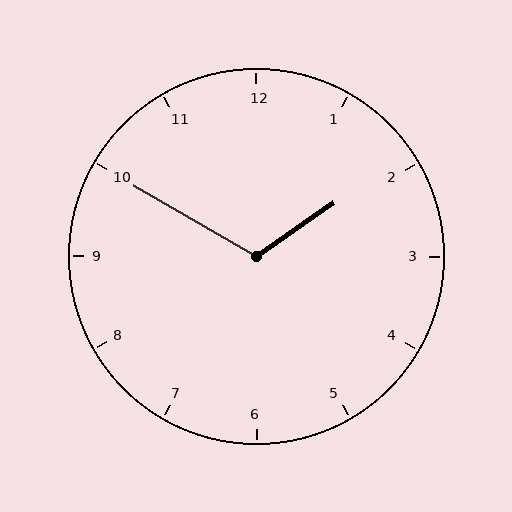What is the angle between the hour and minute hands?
Approximately 115 degrees.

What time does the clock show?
1:50.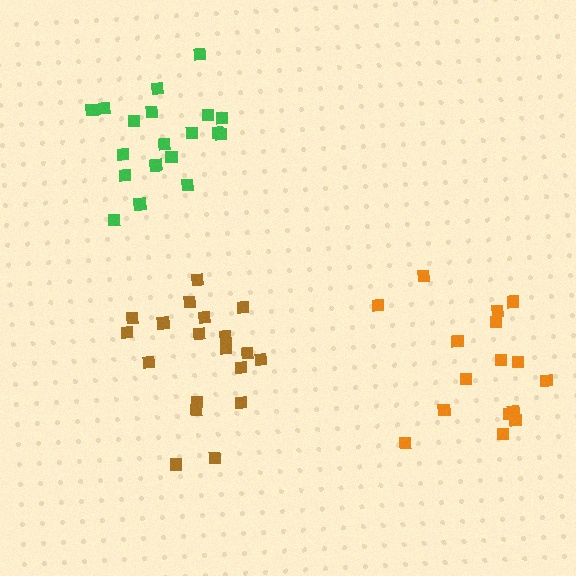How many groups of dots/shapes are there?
There are 3 groups.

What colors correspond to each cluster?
The clusters are colored: orange, brown, green.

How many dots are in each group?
Group 1: 16 dots, Group 2: 19 dots, Group 3: 20 dots (55 total).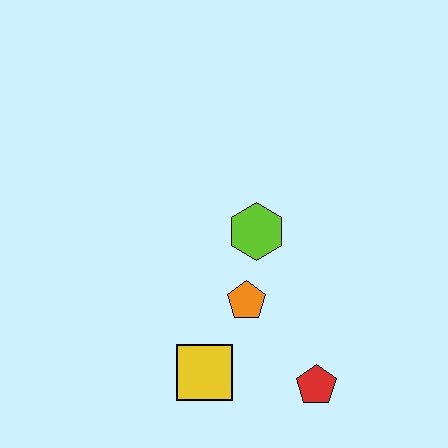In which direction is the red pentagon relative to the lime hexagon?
The red pentagon is below the lime hexagon.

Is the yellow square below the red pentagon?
No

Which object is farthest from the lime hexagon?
The red pentagon is farthest from the lime hexagon.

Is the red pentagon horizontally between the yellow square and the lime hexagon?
No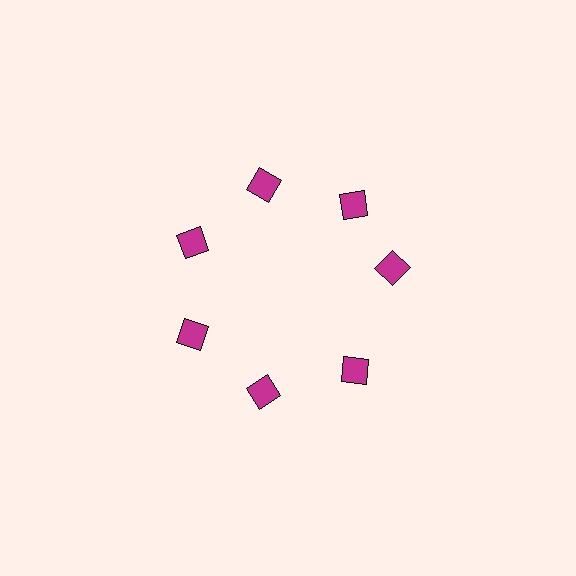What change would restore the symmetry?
The symmetry would be restored by rotating it back into even spacing with its neighbors so that all 7 squares sit at equal angles and equal distance from the center.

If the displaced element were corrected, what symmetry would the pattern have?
It would have 7-fold rotational symmetry — the pattern would map onto itself every 51 degrees.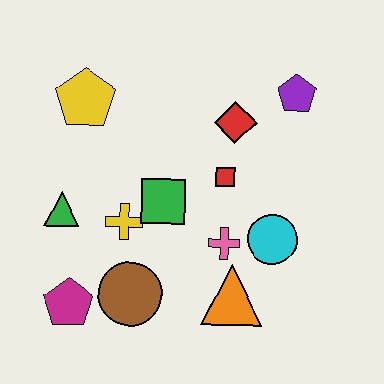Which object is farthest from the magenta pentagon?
The purple pentagon is farthest from the magenta pentagon.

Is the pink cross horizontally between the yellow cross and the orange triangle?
Yes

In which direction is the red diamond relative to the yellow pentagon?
The red diamond is to the right of the yellow pentagon.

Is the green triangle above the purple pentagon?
No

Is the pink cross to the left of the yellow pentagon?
No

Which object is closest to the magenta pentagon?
The brown circle is closest to the magenta pentagon.